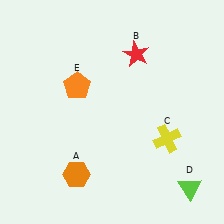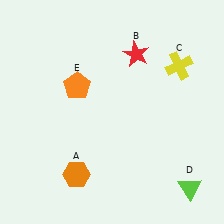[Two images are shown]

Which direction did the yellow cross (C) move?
The yellow cross (C) moved up.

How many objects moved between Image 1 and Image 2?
1 object moved between the two images.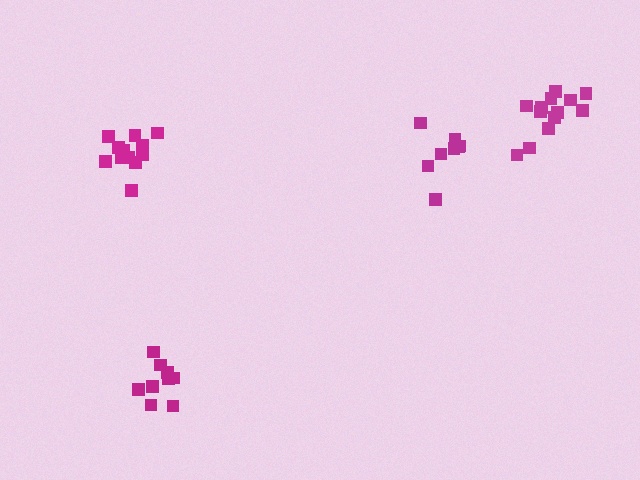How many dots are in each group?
Group 1: 8 dots, Group 2: 12 dots, Group 3: 10 dots, Group 4: 13 dots (43 total).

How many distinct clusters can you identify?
There are 4 distinct clusters.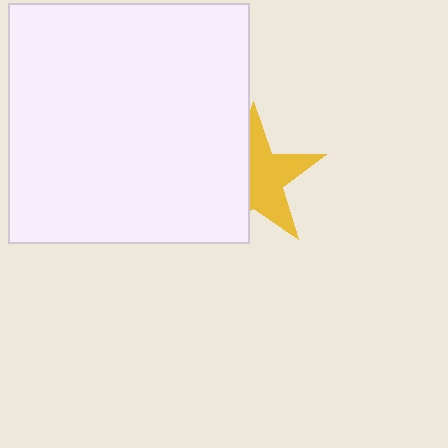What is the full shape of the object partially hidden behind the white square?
The partially hidden object is a yellow star.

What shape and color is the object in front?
The object in front is a white square.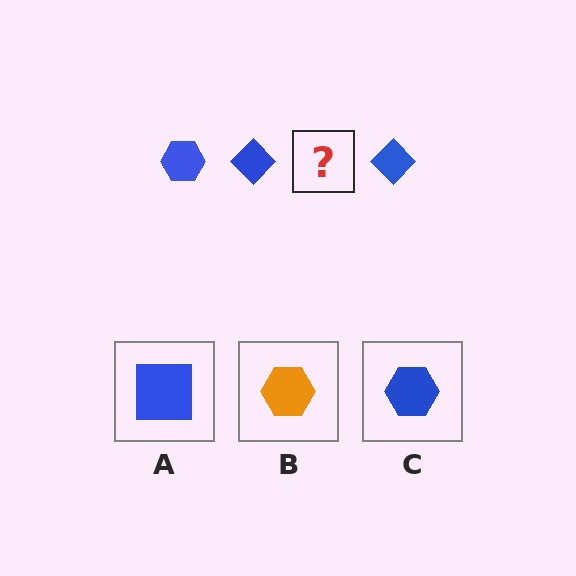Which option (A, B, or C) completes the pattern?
C.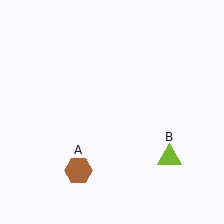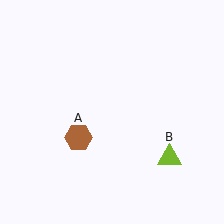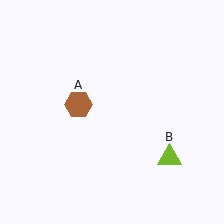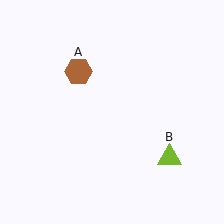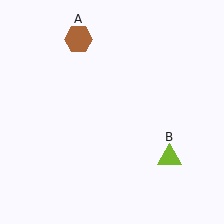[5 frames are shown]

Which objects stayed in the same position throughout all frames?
Lime triangle (object B) remained stationary.